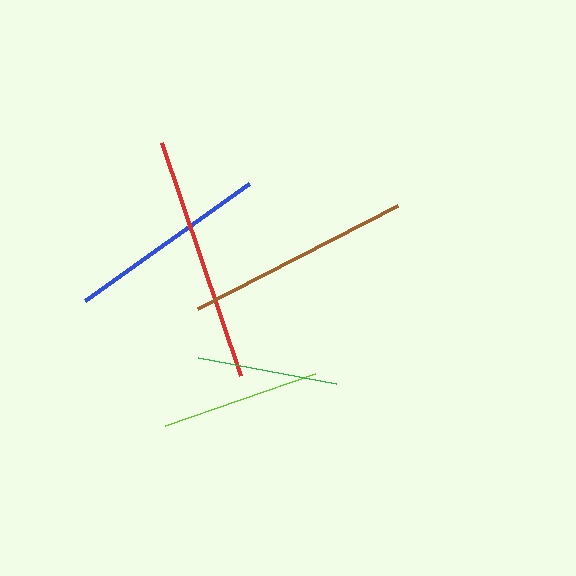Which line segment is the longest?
The red line is the longest at approximately 246 pixels.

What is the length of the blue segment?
The blue segment is approximately 202 pixels long.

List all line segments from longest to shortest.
From longest to shortest: red, brown, blue, lime, green.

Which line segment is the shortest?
The green line is the shortest at approximately 140 pixels.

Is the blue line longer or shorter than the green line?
The blue line is longer than the green line.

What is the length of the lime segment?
The lime segment is approximately 159 pixels long.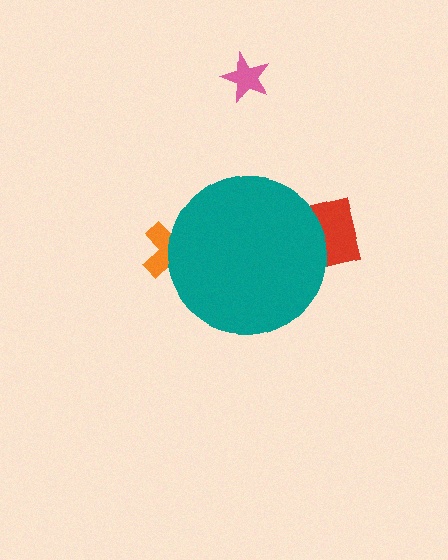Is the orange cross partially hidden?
Yes, the orange cross is partially hidden behind the teal circle.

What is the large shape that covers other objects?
A teal circle.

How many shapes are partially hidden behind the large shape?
2 shapes are partially hidden.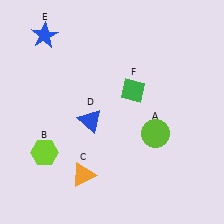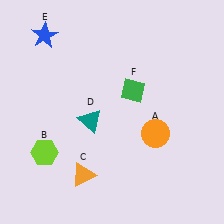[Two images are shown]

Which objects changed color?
A changed from lime to orange. D changed from blue to teal.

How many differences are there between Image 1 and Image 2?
There are 2 differences between the two images.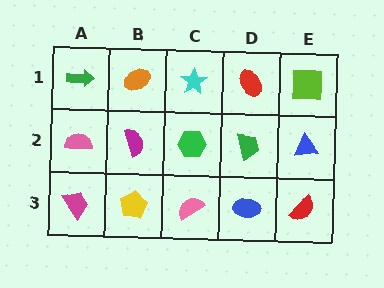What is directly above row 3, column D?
A green trapezoid.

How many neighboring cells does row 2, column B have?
4.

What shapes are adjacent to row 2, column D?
A red ellipse (row 1, column D), a blue ellipse (row 3, column D), a green hexagon (row 2, column C), a blue triangle (row 2, column E).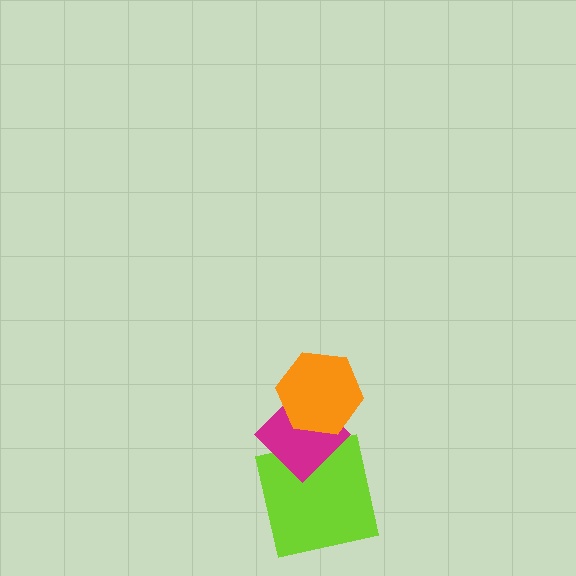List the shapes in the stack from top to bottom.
From top to bottom: the orange hexagon, the magenta diamond, the lime square.